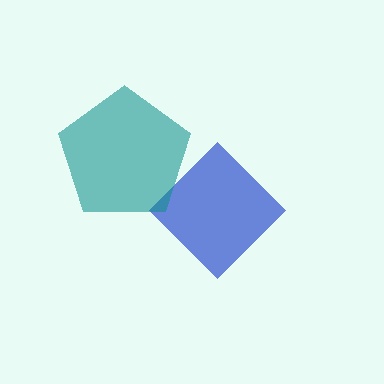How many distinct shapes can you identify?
There are 2 distinct shapes: a blue diamond, a teal pentagon.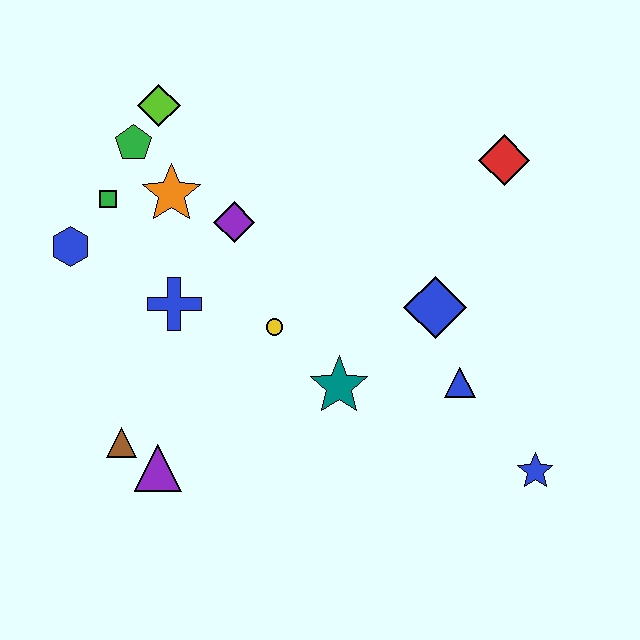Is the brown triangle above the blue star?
Yes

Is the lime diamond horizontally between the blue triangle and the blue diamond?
No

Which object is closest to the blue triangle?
The blue diamond is closest to the blue triangle.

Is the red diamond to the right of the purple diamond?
Yes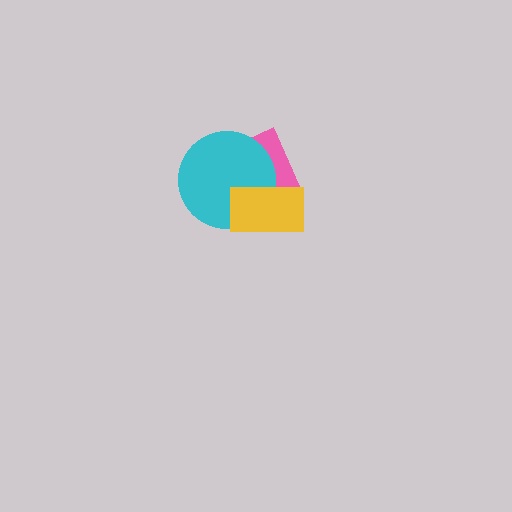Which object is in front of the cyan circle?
The yellow rectangle is in front of the cyan circle.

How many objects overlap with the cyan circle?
2 objects overlap with the cyan circle.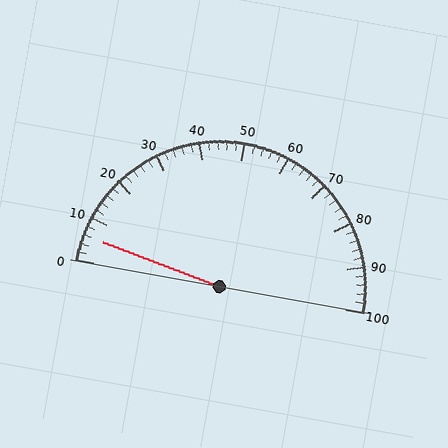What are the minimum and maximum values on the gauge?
The gauge ranges from 0 to 100.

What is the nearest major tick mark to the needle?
The nearest major tick mark is 10.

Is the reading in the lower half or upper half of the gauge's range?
The reading is in the lower half of the range (0 to 100).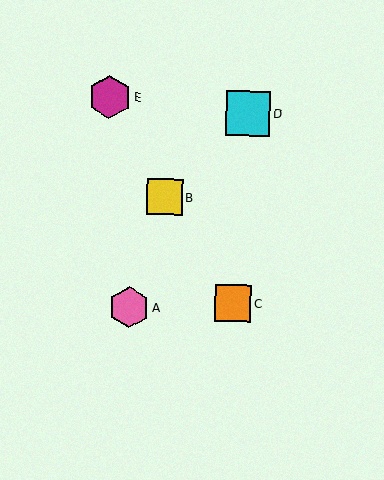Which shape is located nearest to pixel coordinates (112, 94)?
The magenta hexagon (labeled E) at (110, 97) is nearest to that location.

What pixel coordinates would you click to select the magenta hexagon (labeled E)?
Click at (110, 97) to select the magenta hexagon E.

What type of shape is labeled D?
Shape D is a cyan square.